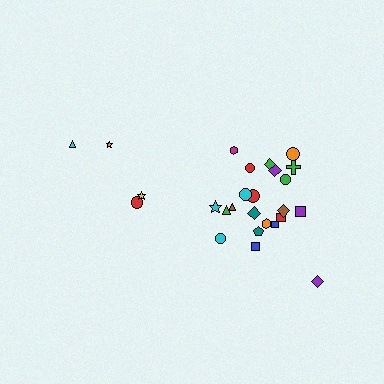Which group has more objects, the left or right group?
The right group.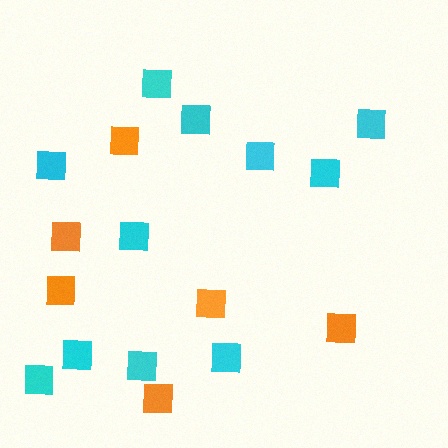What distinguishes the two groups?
There are 2 groups: one group of orange squares (6) and one group of cyan squares (11).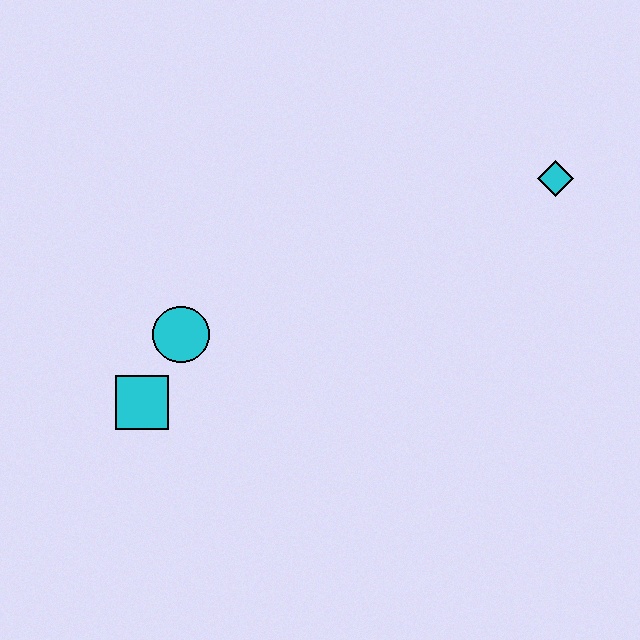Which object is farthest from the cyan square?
The cyan diamond is farthest from the cyan square.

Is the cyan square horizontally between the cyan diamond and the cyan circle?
No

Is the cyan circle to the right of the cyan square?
Yes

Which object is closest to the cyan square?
The cyan circle is closest to the cyan square.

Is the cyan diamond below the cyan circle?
No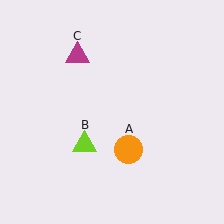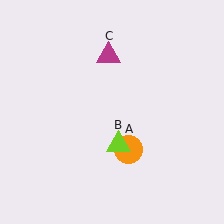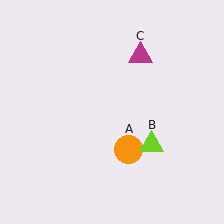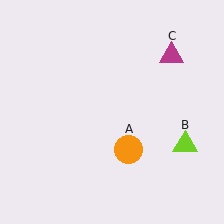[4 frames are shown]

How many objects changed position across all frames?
2 objects changed position: lime triangle (object B), magenta triangle (object C).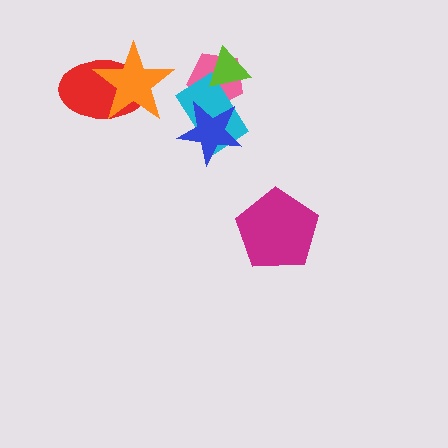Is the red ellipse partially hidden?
Yes, it is partially covered by another shape.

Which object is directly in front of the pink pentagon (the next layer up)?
The cyan rectangle is directly in front of the pink pentagon.